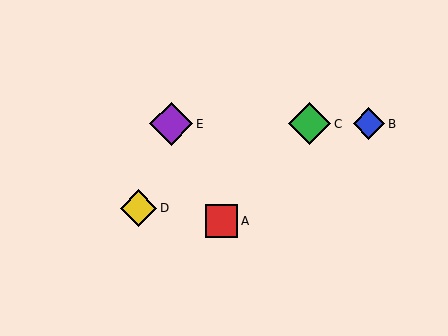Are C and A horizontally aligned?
No, C is at y≈124 and A is at y≈221.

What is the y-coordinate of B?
Object B is at y≈124.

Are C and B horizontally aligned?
Yes, both are at y≈124.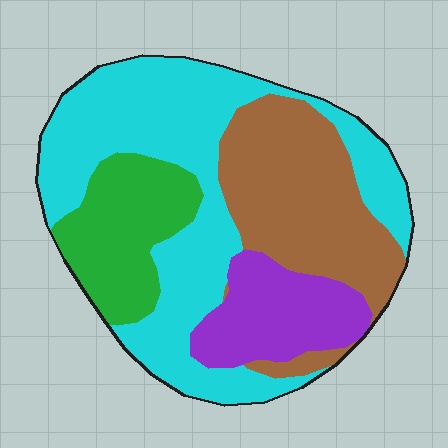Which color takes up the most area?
Cyan, at roughly 45%.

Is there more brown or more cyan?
Cyan.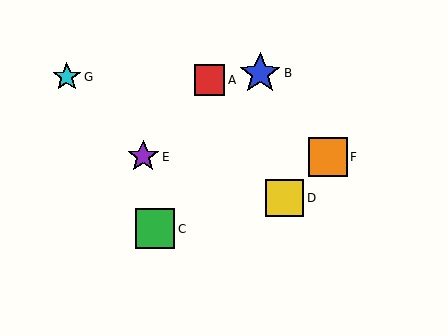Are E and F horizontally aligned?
Yes, both are at y≈157.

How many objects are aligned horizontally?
2 objects (E, F) are aligned horizontally.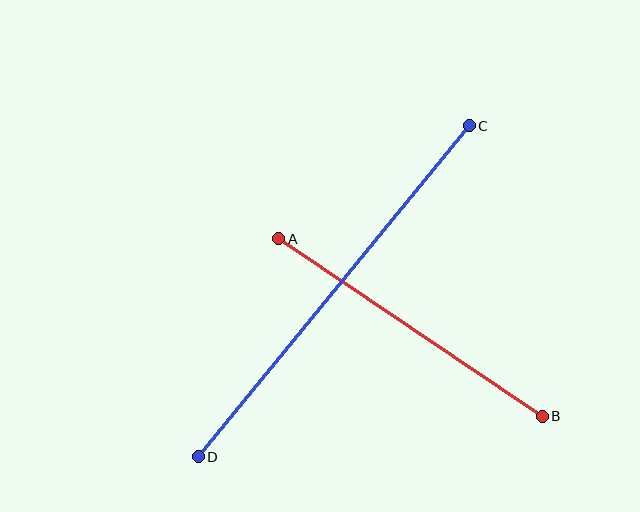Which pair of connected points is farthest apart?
Points C and D are farthest apart.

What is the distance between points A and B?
The distance is approximately 318 pixels.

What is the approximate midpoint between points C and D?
The midpoint is at approximately (334, 291) pixels.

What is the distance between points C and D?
The distance is approximately 428 pixels.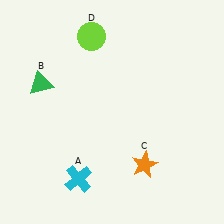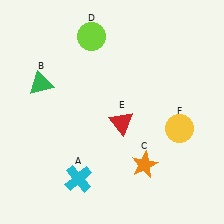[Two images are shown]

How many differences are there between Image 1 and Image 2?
There are 2 differences between the two images.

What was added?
A red triangle (E), a yellow circle (F) were added in Image 2.